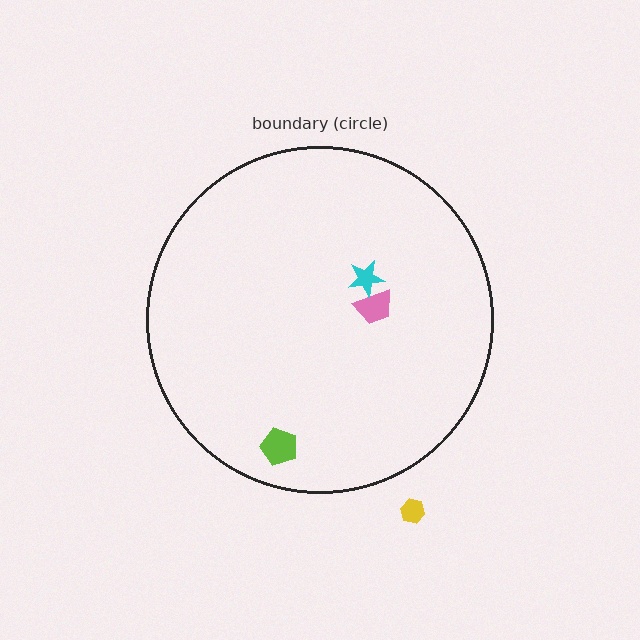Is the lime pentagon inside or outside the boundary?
Inside.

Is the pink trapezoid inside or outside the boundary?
Inside.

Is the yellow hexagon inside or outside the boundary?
Outside.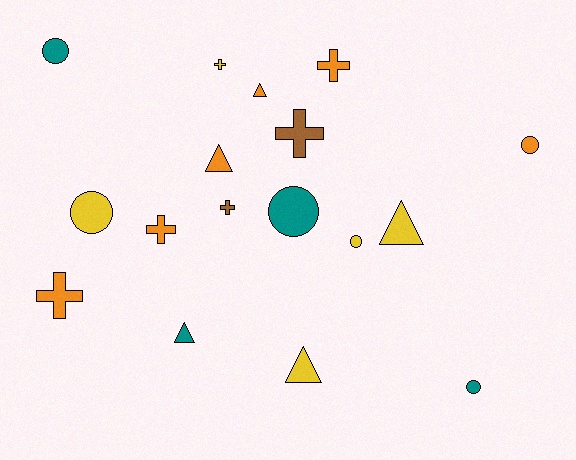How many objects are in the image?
There are 17 objects.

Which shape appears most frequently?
Cross, with 6 objects.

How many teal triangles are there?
There is 1 teal triangle.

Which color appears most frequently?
Orange, with 6 objects.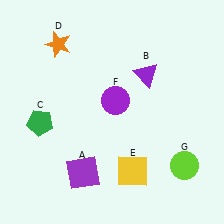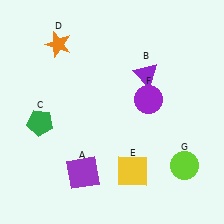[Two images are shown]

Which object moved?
The purple circle (F) moved right.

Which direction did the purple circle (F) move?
The purple circle (F) moved right.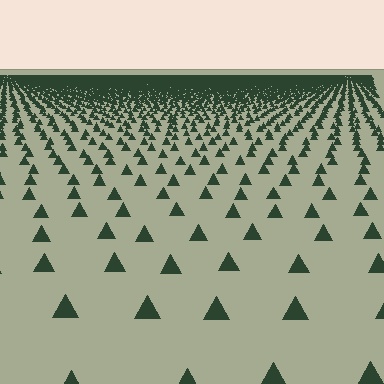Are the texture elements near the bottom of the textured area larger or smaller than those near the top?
Larger. Near the bottom, elements are closer to the viewer and appear at a bigger on-screen size.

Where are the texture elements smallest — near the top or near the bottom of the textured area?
Near the top.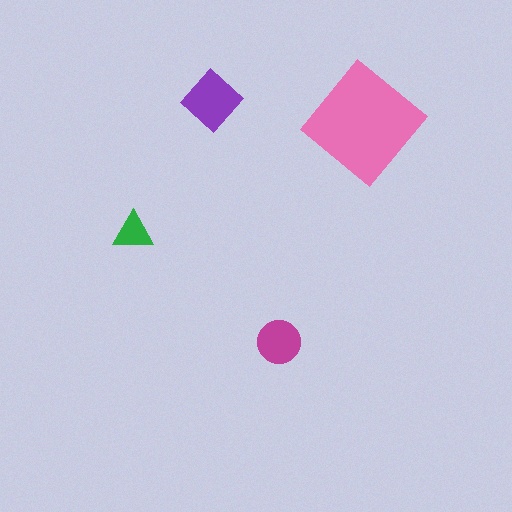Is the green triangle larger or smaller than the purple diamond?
Smaller.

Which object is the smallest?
The green triangle.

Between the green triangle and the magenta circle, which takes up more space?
The magenta circle.